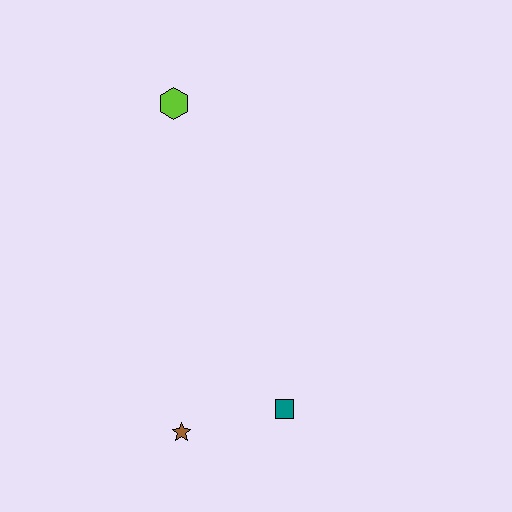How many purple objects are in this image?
There are no purple objects.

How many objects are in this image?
There are 3 objects.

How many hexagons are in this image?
There is 1 hexagon.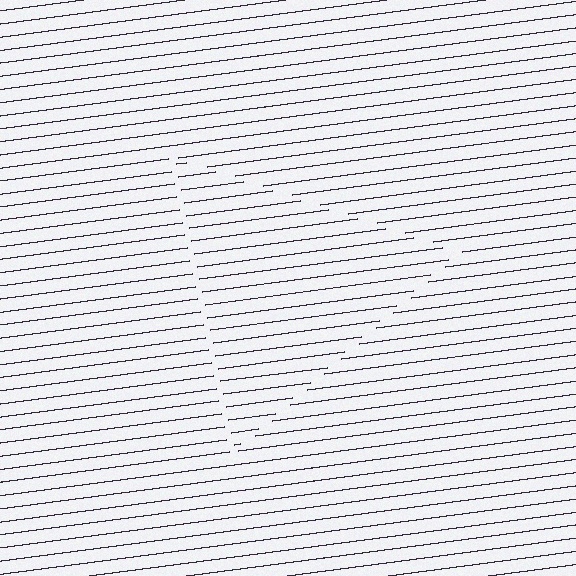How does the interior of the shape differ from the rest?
The interior of the shape contains the same grating, shifted by half a period — the contour is defined by the phase discontinuity where line-ends from the inner and outer gratings abut.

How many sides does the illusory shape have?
3 sides — the line-ends trace a triangle.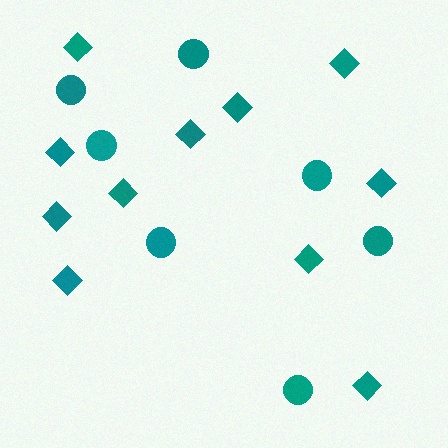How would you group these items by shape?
There are 2 groups: one group of circles (7) and one group of diamonds (11).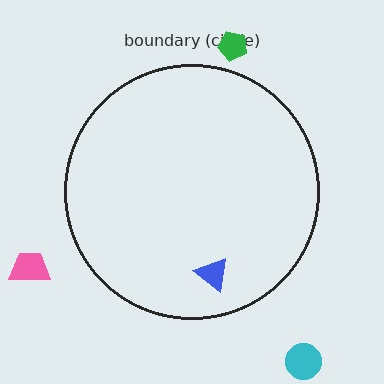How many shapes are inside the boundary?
1 inside, 3 outside.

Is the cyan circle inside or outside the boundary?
Outside.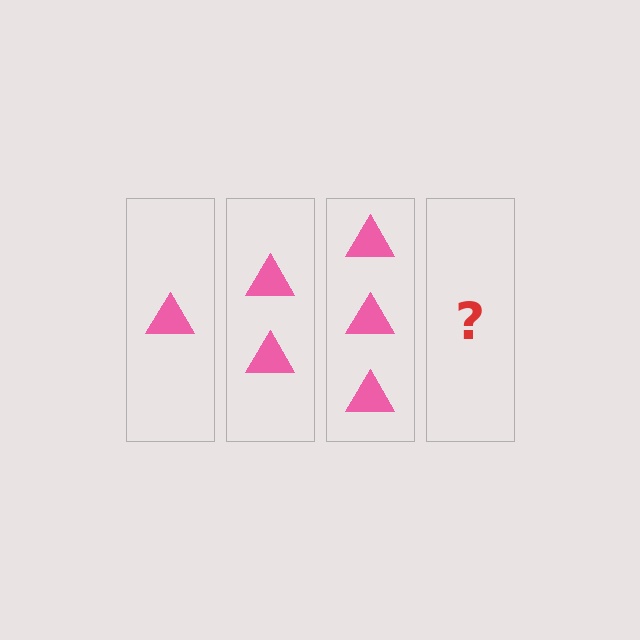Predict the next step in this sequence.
The next step is 4 triangles.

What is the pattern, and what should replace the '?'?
The pattern is that each step adds one more triangle. The '?' should be 4 triangles.